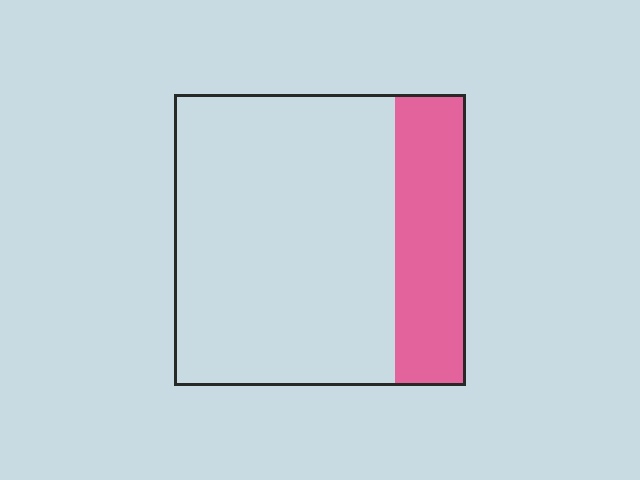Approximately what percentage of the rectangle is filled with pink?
Approximately 25%.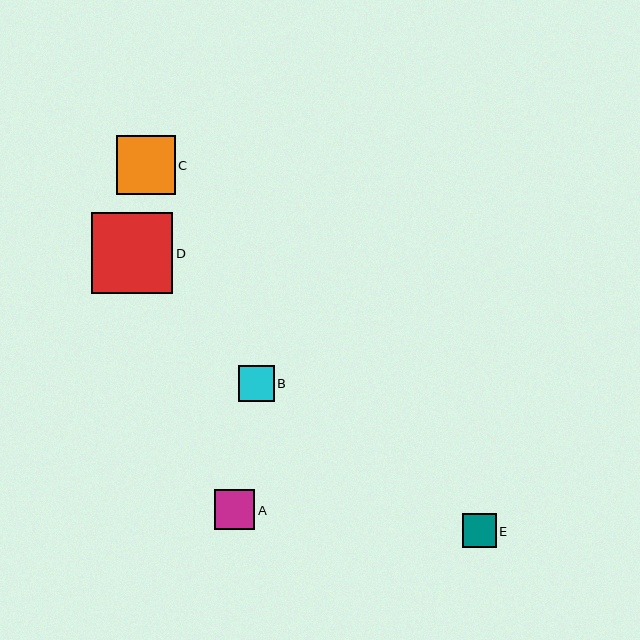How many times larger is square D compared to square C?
Square D is approximately 1.4 times the size of square C.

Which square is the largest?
Square D is the largest with a size of approximately 81 pixels.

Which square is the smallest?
Square E is the smallest with a size of approximately 33 pixels.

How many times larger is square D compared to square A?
Square D is approximately 2.0 times the size of square A.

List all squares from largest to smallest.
From largest to smallest: D, C, A, B, E.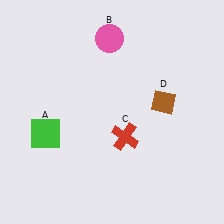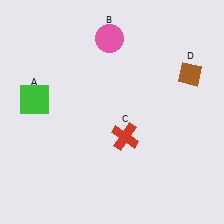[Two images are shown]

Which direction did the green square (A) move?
The green square (A) moved up.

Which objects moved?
The objects that moved are: the green square (A), the brown diamond (D).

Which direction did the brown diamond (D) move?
The brown diamond (D) moved up.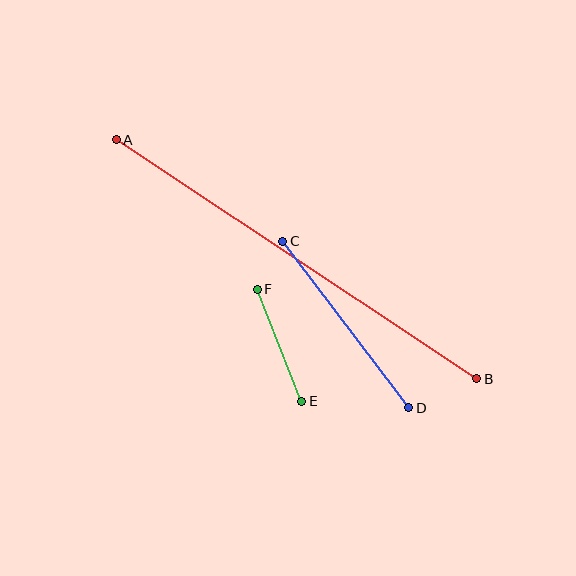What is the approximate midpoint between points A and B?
The midpoint is at approximately (296, 259) pixels.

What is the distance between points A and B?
The distance is approximately 432 pixels.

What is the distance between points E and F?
The distance is approximately 121 pixels.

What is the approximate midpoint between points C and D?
The midpoint is at approximately (346, 324) pixels.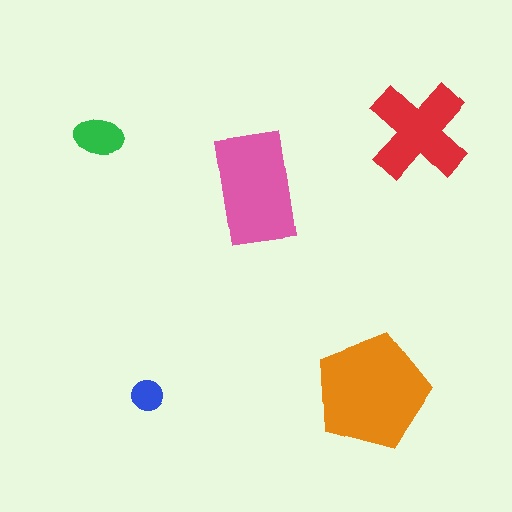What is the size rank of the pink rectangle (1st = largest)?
2nd.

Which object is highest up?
The red cross is topmost.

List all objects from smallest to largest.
The blue circle, the green ellipse, the red cross, the pink rectangle, the orange pentagon.